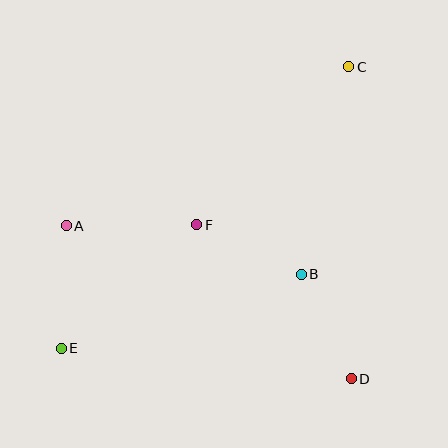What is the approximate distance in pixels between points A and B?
The distance between A and B is approximately 240 pixels.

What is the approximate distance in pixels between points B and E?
The distance between B and E is approximately 251 pixels.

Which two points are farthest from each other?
Points C and E are farthest from each other.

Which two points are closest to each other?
Points B and F are closest to each other.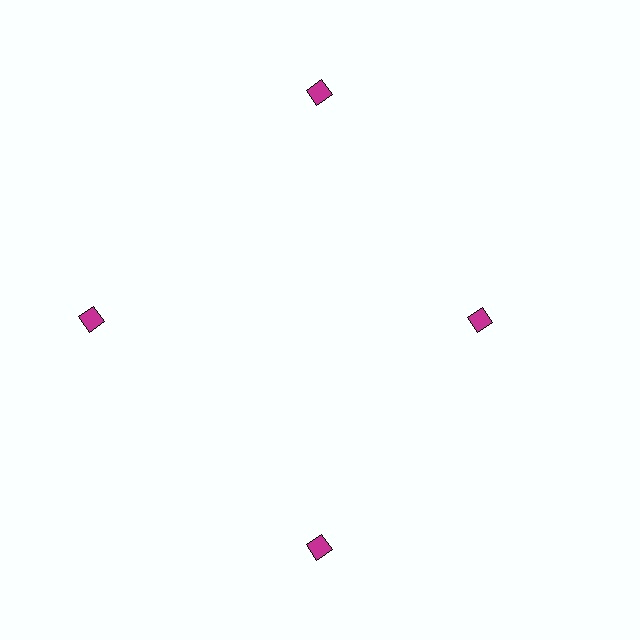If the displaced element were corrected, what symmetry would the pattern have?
It would have 4-fold rotational symmetry — the pattern would map onto itself every 90 degrees.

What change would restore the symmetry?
The symmetry would be restored by moving it outward, back onto the ring so that all 4 squares sit at equal angles and equal distance from the center.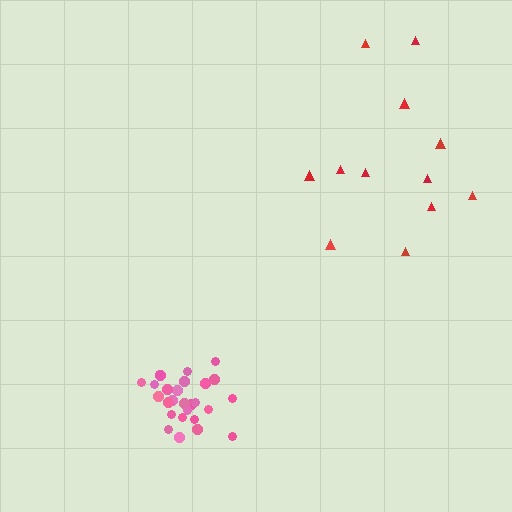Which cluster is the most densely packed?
Pink.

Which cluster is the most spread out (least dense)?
Red.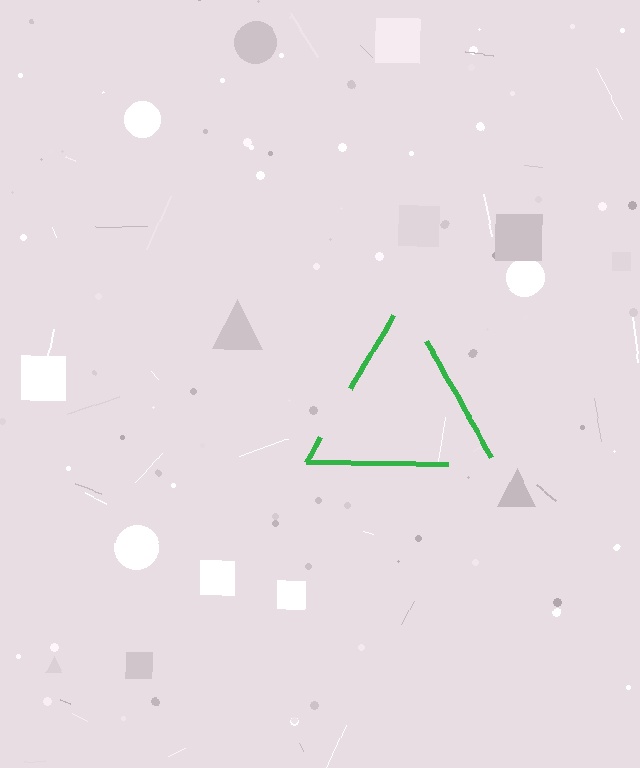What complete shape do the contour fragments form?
The contour fragments form a triangle.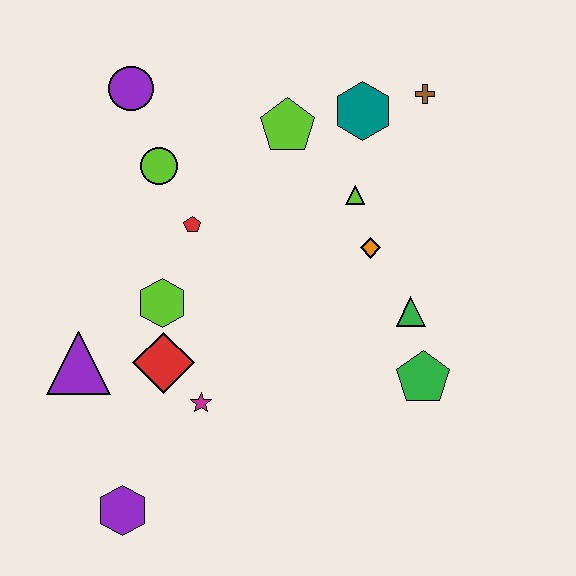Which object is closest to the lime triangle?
The orange diamond is closest to the lime triangle.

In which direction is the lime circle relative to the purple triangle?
The lime circle is above the purple triangle.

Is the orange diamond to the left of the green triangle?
Yes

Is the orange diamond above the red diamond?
Yes